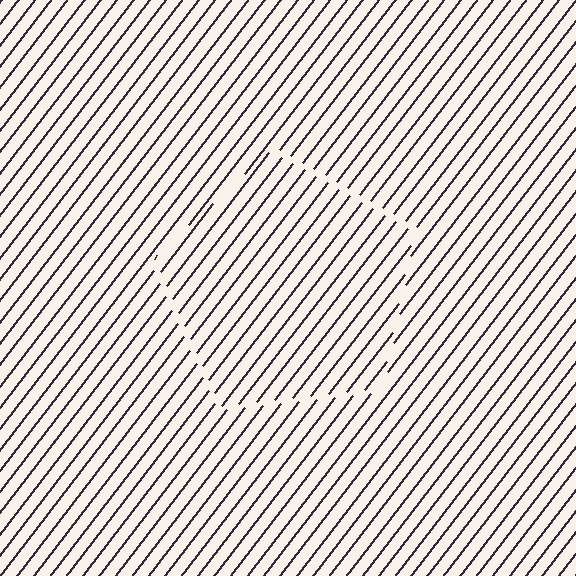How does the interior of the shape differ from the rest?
The interior of the shape contains the same grating, shifted by half a period — the contour is defined by the phase discontinuity where line-ends from the inner and outer gratings abut.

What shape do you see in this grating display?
An illusory pentagon. The interior of the shape contains the same grating, shifted by half a period — the contour is defined by the phase discontinuity where line-ends from the inner and outer gratings abut.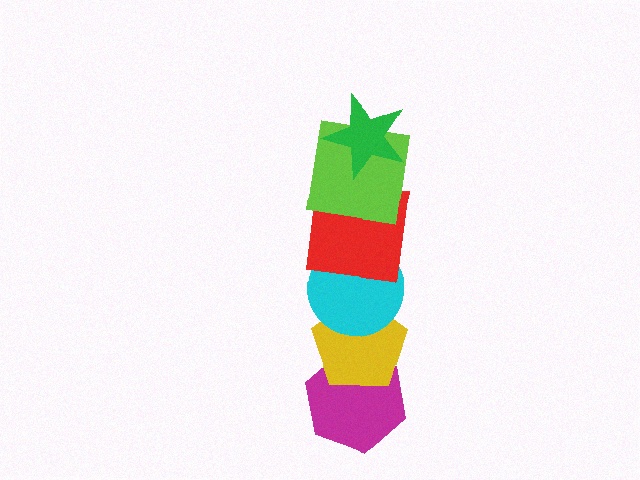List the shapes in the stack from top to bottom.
From top to bottom: the green star, the lime square, the red square, the cyan circle, the yellow pentagon, the magenta hexagon.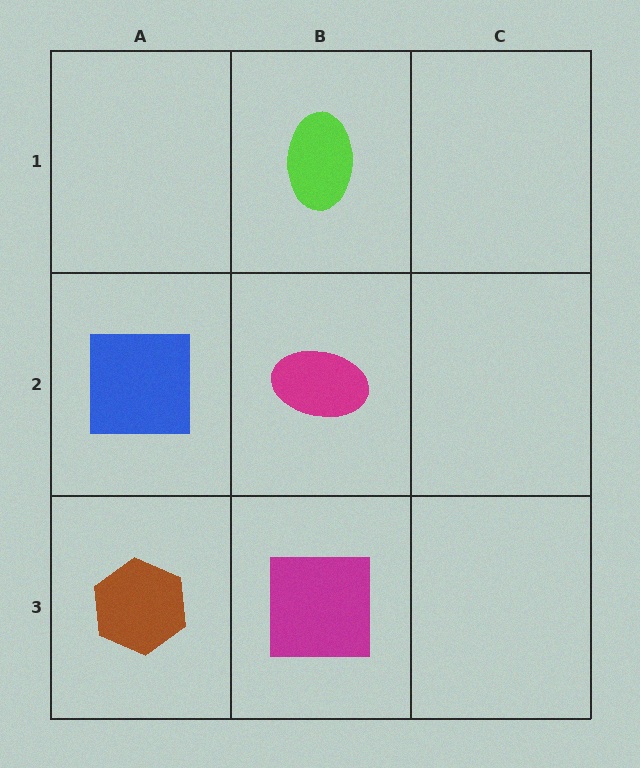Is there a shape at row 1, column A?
No, that cell is empty.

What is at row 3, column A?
A brown hexagon.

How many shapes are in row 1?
1 shape.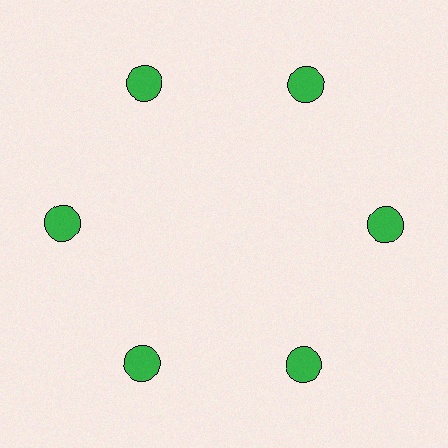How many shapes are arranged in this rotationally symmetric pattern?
There are 6 shapes, arranged in 6 groups of 1.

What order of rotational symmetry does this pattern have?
This pattern has 6-fold rotational symmetry.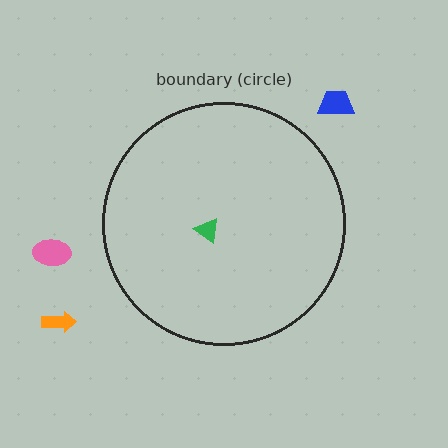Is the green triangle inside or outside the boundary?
Inside.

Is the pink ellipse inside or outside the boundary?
Outside.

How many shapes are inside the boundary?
1 inside, 3 outside.